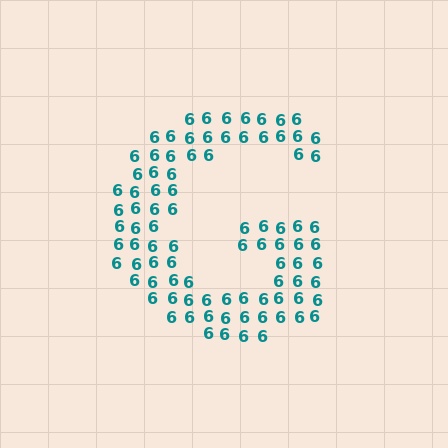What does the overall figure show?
The overall figure shows the letter G.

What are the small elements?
The small elements are digit 6's.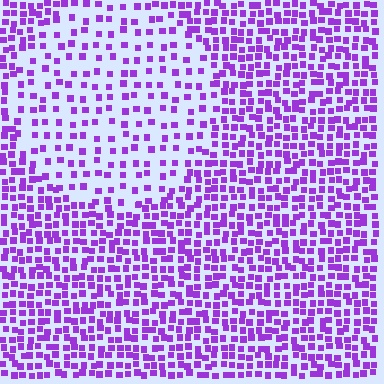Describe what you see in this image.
The image contains small purple elements arranged at two different densities. A circle-shaped region is visible where the elements are less densely packed than the surrounding area.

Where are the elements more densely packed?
The elements are more densely packed outside the circle boundary.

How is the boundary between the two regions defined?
The boundary is defined by a change in element density (approximately 2.2x ratio). All elements are the same color, size, and shape.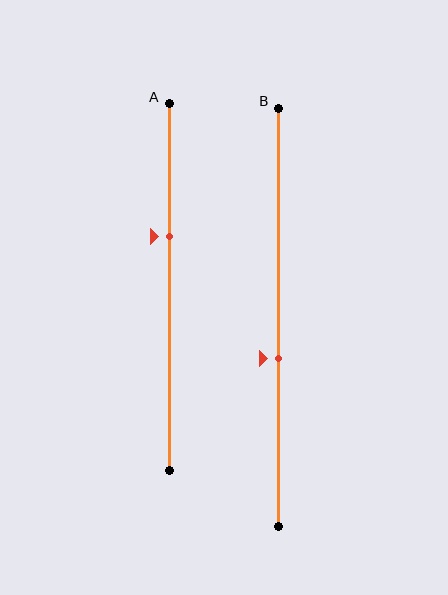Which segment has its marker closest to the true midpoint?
Segment B has its marker closest to the true midpoint.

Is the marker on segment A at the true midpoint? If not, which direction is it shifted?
No, the marker on segment A is shifted upward by about 14% of the segment length.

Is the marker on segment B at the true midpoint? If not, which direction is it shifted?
No, the marker on segment B is shifted downward by about 10% of the segment length.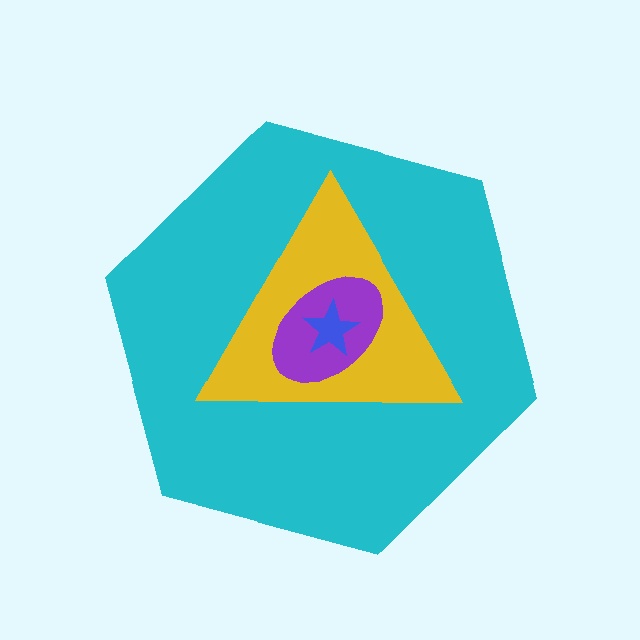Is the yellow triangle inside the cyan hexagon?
Yes.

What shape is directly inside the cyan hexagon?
The yellow triangle.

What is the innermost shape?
The blue star.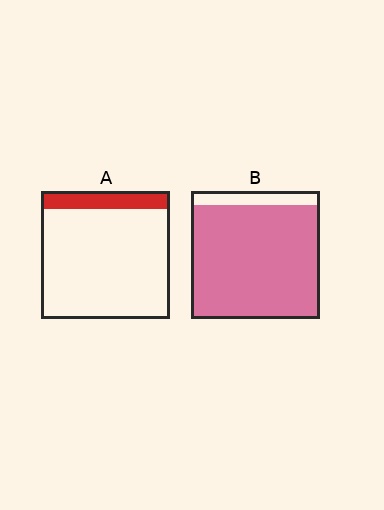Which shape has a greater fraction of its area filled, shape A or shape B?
Shape B.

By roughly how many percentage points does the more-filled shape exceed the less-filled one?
By roughly 75 percentage points (B over A).